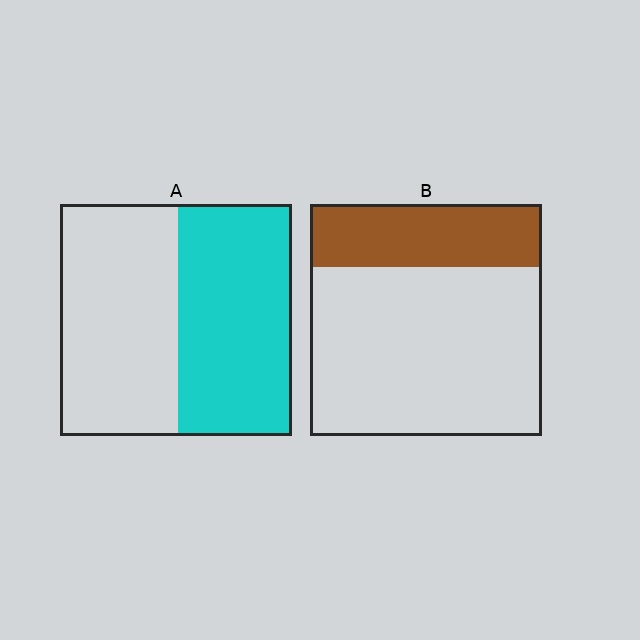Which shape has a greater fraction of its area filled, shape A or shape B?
Shape A.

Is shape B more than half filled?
No.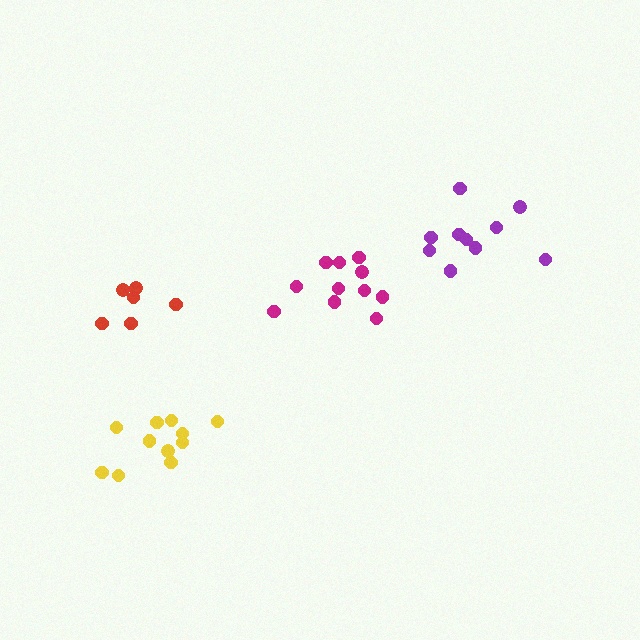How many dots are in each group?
Group 1: 10 dots, Group 2: 11 dots, Group 3: 11 dots, Group 4: 6 dots (38 total).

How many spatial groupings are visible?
There are 4 spatial groupings.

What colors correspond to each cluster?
The clusters are colored: purple, magenta, yellow, red.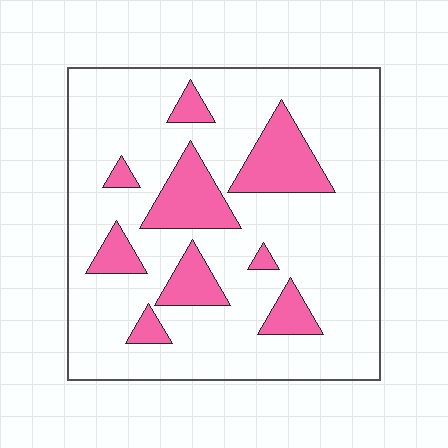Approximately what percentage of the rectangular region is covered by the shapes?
Approximately 20%.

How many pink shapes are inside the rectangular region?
9.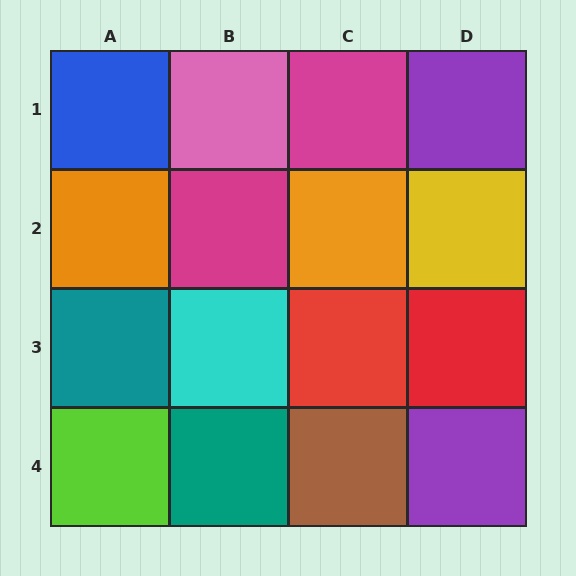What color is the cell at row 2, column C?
Orange.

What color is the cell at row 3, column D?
Red.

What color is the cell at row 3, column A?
Teal.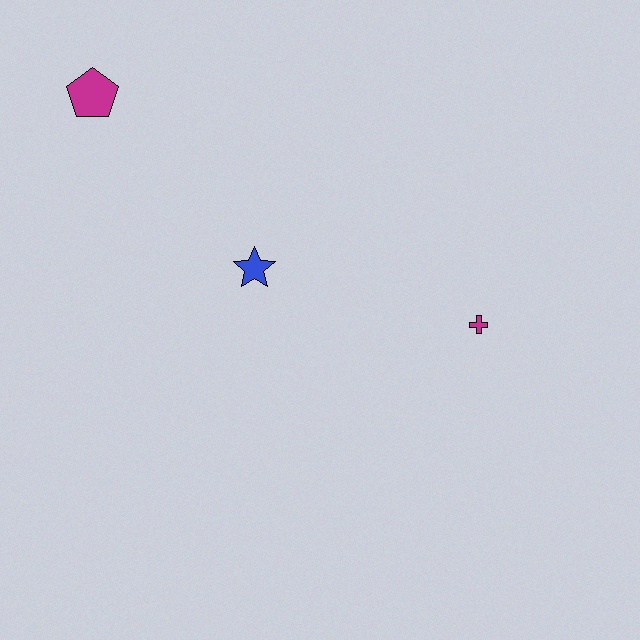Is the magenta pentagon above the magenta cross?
Yes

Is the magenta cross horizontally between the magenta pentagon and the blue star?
No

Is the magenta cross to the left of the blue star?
No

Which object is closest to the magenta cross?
The blue star is closest to the magenta cross.